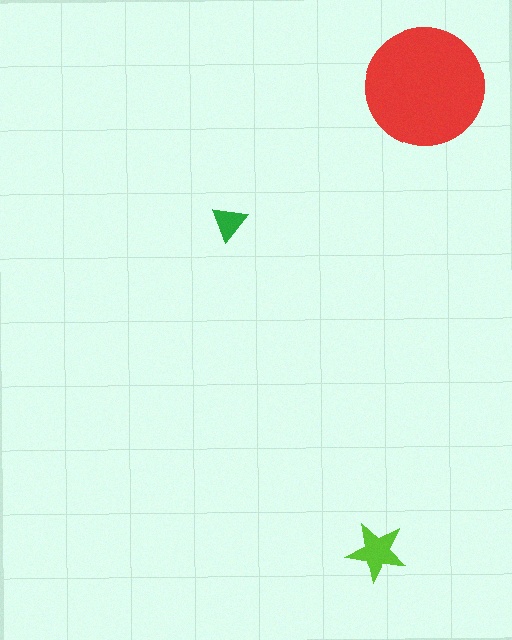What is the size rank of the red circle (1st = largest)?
1st.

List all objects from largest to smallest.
The red circle, the lime star, the green triangle.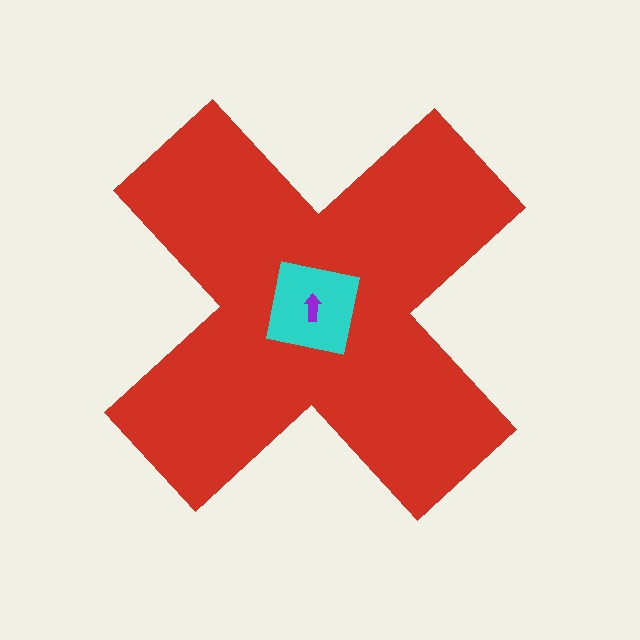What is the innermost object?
The purple arrow.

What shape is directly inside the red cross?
The cyan square.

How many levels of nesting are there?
3.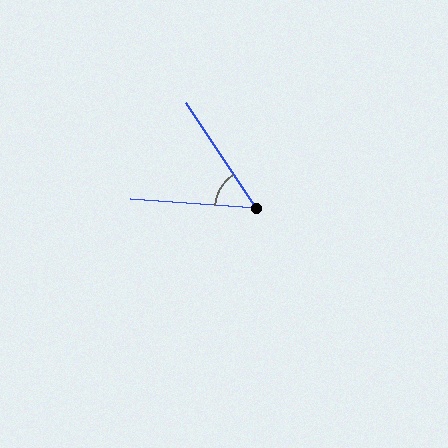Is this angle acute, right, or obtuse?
It is acute.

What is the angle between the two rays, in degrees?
Approximately 52 degrees.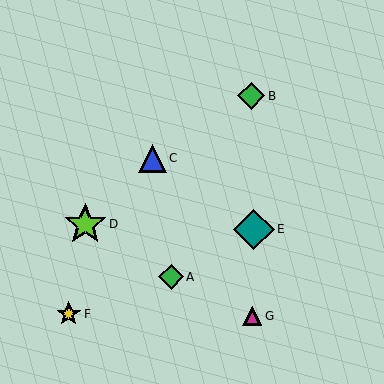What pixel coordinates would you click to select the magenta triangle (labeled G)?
Click at (252, 316) to select the magenta triangle G.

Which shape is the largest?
The lime star (labeled D) is the largest.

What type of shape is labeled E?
Shape E is a teal diamond.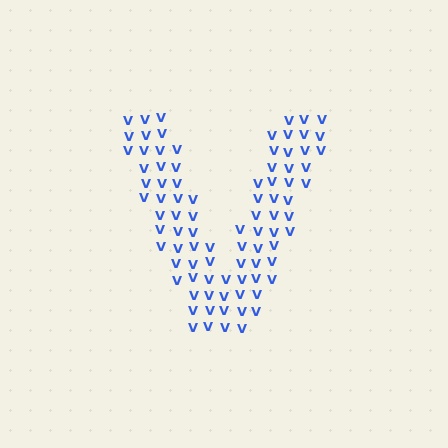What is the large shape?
The large shape is the letter V.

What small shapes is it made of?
It is made of small letter V's.